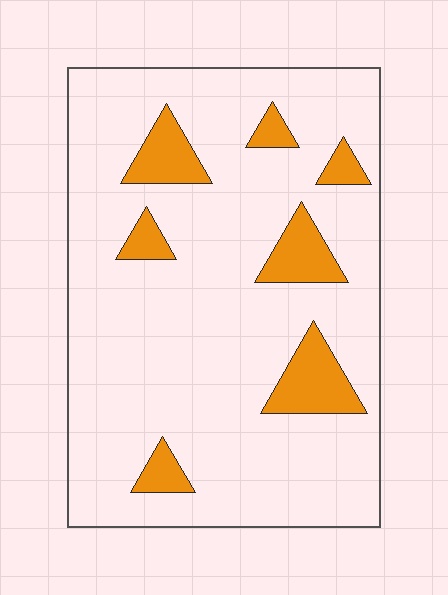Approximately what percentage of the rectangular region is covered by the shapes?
Approximately 15%.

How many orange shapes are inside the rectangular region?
7.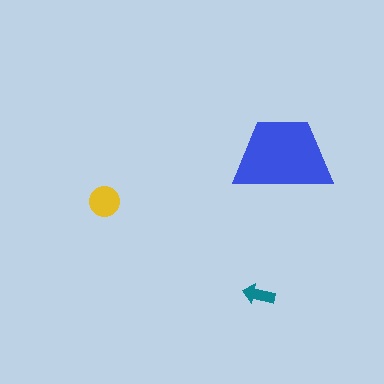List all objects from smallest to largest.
The teal arrow, the yellow circle, the blue trapezoid.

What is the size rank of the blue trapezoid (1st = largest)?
1st.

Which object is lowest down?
The teal arrow is bottommost.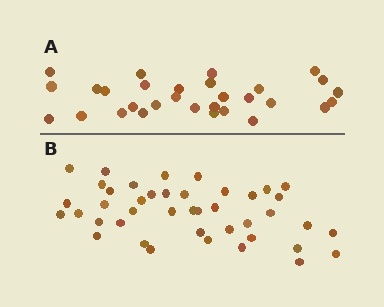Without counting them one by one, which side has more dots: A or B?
Region B (the bottom region) has more dots.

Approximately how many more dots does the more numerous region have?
Region B has roughly 12 or so more dots than region A.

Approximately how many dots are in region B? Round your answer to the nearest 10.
About 40 dots. (The exact count is 42, which rounds to 40.)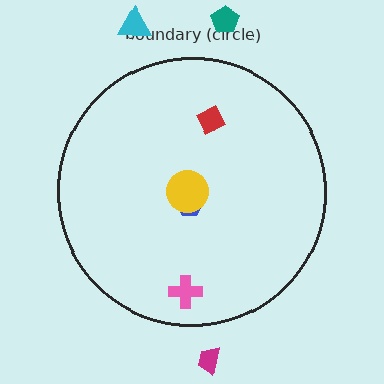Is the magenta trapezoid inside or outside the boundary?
Outside.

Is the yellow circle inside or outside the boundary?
Inside.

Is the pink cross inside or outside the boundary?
Inside.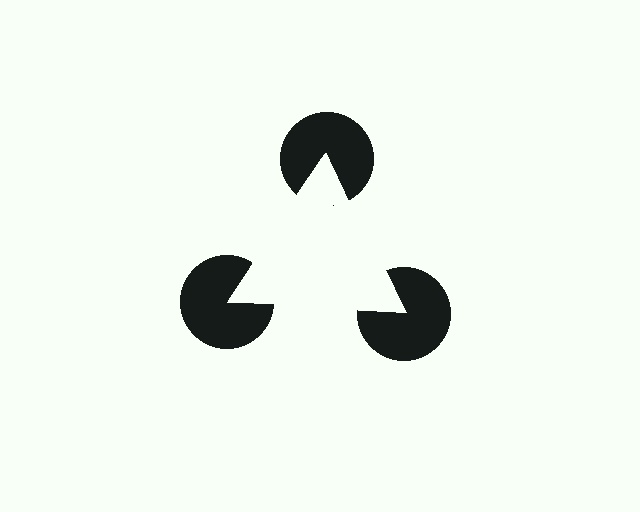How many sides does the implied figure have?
3 sides.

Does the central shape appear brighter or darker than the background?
It typically appears slightly brighter than the background, even though no actual brightness change is drawn.